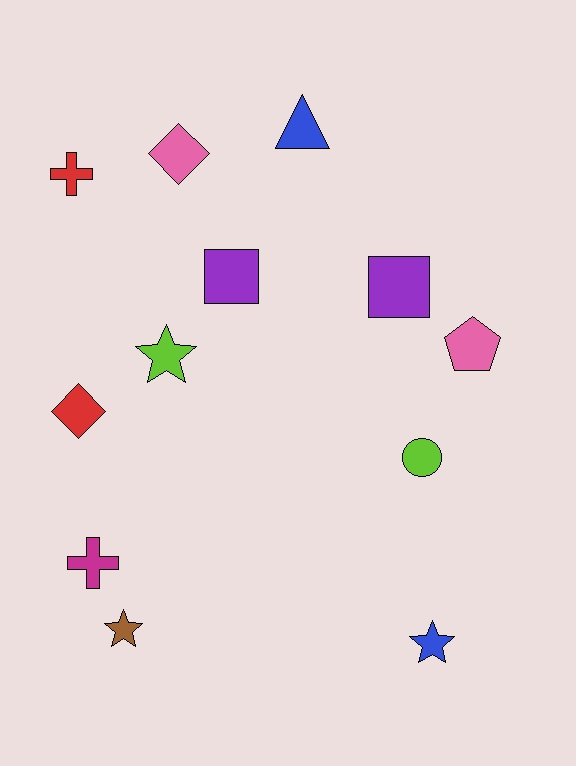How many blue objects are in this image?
There are 2 blue objects.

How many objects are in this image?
There are 12 objects.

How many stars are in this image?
There are 3 stars.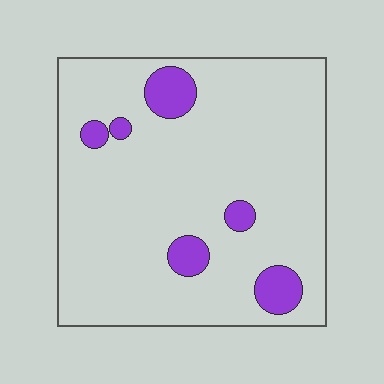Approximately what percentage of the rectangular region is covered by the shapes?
Approximately 10%.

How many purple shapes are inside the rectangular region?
6.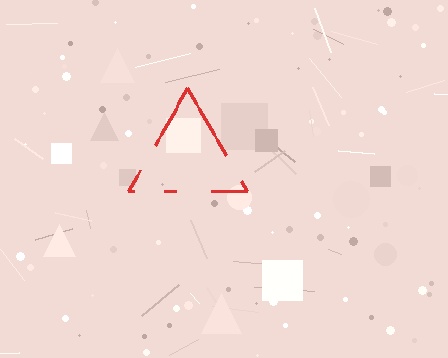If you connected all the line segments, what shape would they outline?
They would outline a triangle.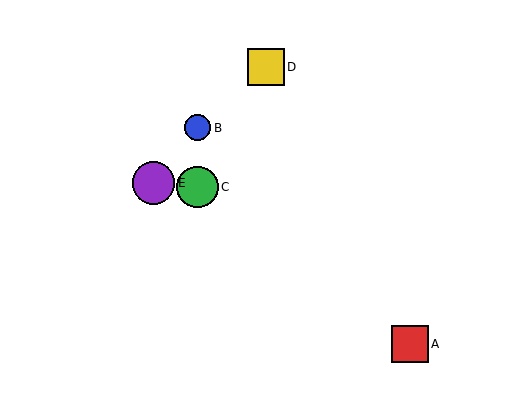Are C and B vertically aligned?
Yes, both are at x≈197.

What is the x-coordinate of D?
Object D is at x≈266.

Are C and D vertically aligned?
No, C is at x≈197 and D is at x≈266.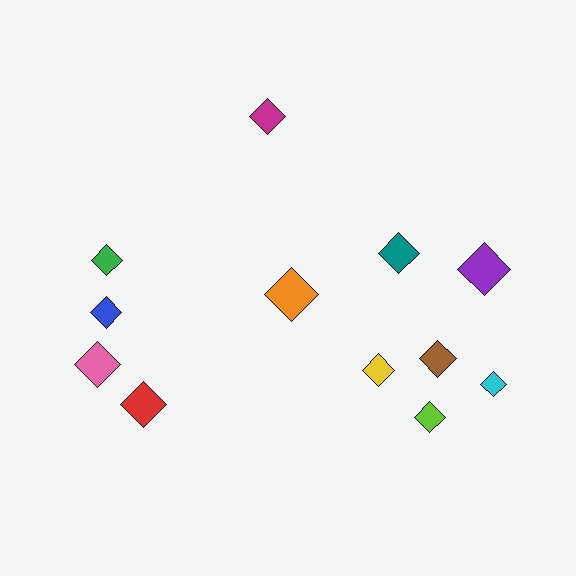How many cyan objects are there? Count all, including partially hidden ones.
There is 1 cyan object.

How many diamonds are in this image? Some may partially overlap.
There are 12 diamonds.